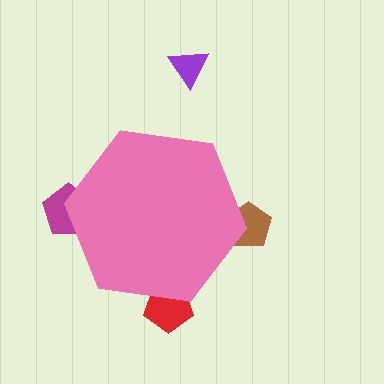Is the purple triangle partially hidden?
No, the purple triangle is fully visible.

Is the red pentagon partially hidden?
Yes, the red pentagon is partially hidden behind the pink hexagon.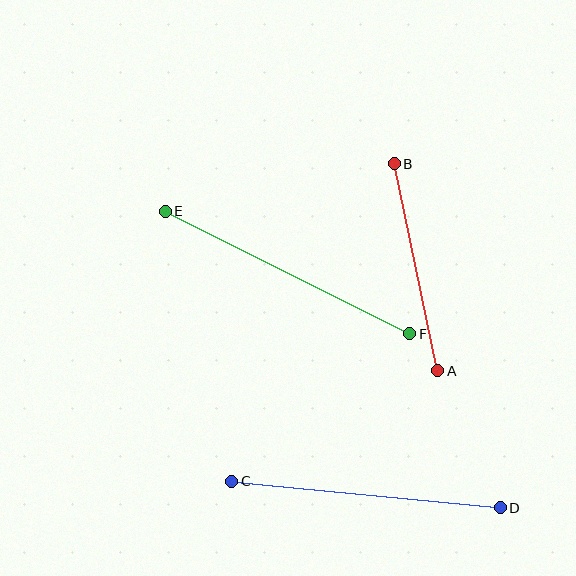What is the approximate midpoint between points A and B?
The midpoint is at approximately (416, 267) pixels.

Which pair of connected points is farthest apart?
Points E and F are farthest apart.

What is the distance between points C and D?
The distance is approximately 270 pixels.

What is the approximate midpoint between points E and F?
The midpoint is at approximately (287, 273) pixels.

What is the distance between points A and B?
The distance is approximately 212 pixels.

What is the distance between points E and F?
The distance is approximately 273 pixels.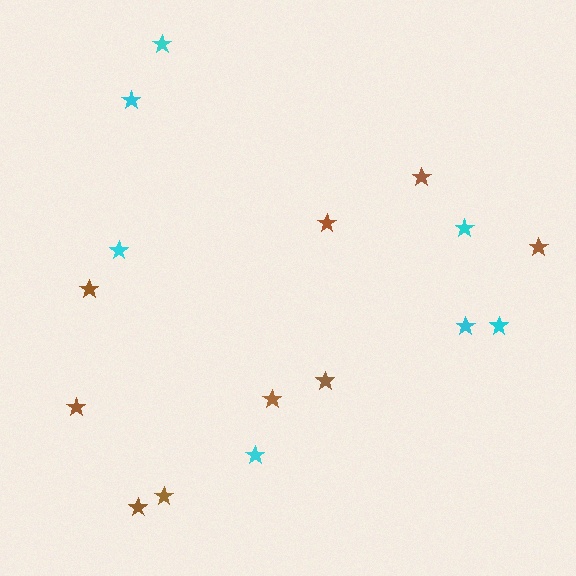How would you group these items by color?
There are 2 groups: one group of cyan stars (7) and one group of brown stars (9).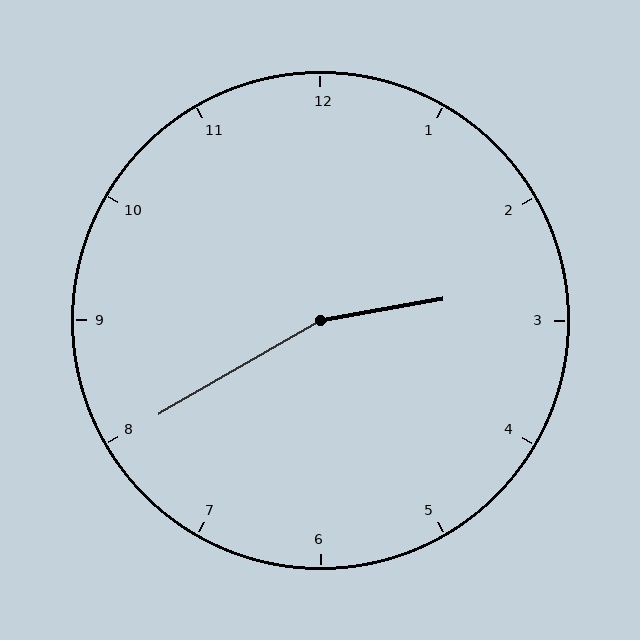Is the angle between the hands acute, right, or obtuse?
It is obtuse.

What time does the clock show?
2:40.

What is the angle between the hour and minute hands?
Approximately 160 degrees.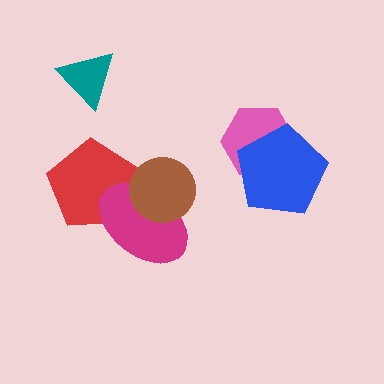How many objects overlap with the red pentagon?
2 objects overlap with the red pentagon.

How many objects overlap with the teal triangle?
0 objects overlap with the teal triangle.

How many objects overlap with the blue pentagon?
1 object overlaps with the blue pentagon.